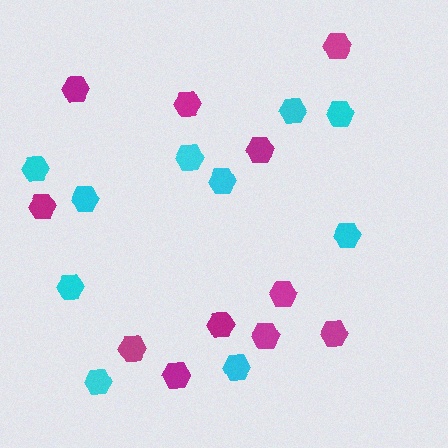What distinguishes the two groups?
There are 2 groups: one group of cyan hexagons (10) and one group of magenta hexagons (11).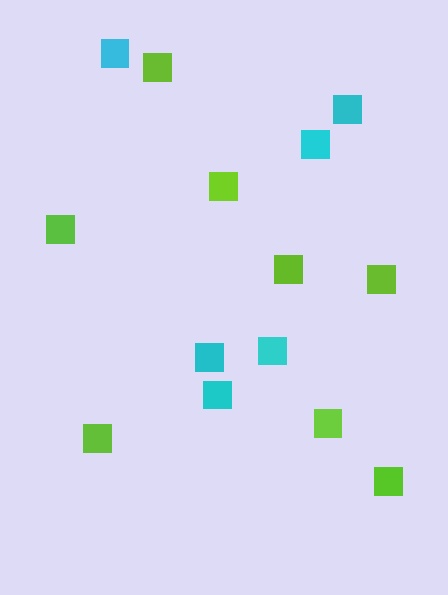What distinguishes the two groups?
There are 2 groups: one group of cyan squares (6) and one group of lime squares (8).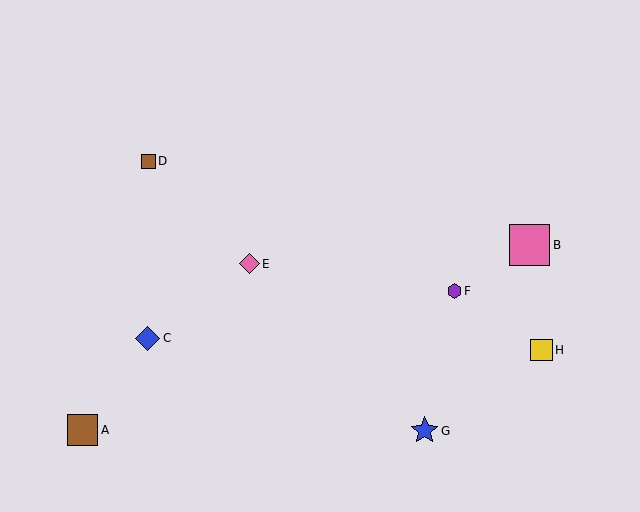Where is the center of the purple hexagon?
The center of the purple hexagon is at (454, 291).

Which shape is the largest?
The pink square (labeled B) is the largest.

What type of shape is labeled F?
Shape F is a purple hexagon.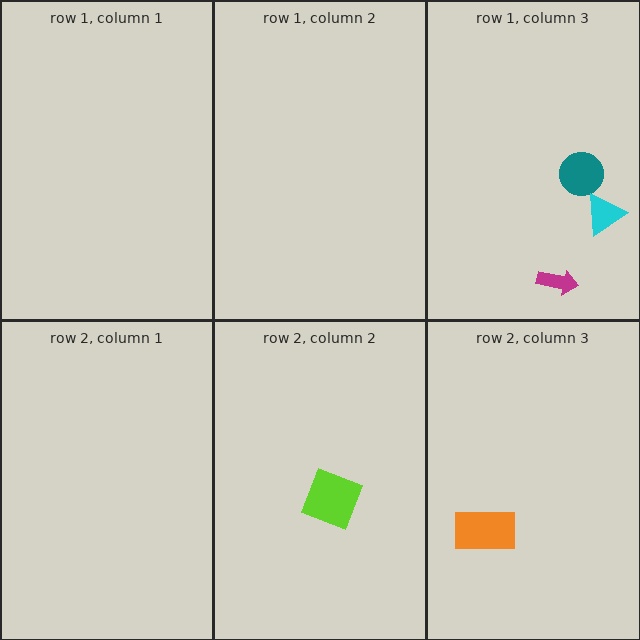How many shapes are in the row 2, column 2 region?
1.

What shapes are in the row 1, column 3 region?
The teal circle, the magenta arrow, the cyan triangle.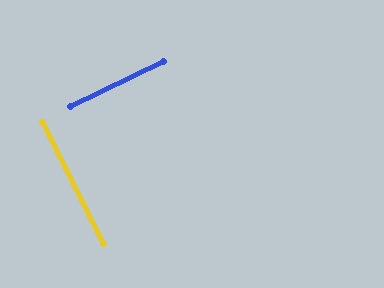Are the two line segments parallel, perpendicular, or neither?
Perpendicular — they meet at approximately 89°.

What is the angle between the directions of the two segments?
Approximately 89 degrees.